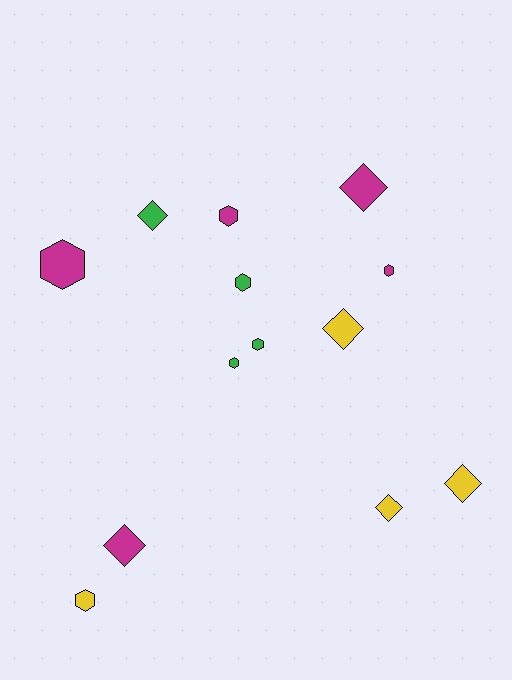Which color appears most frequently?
Magenta, with 5 objects.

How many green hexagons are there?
There are 3 green hexagons.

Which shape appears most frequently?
Hexagon, with 7 objects.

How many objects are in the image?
There are 13 objects.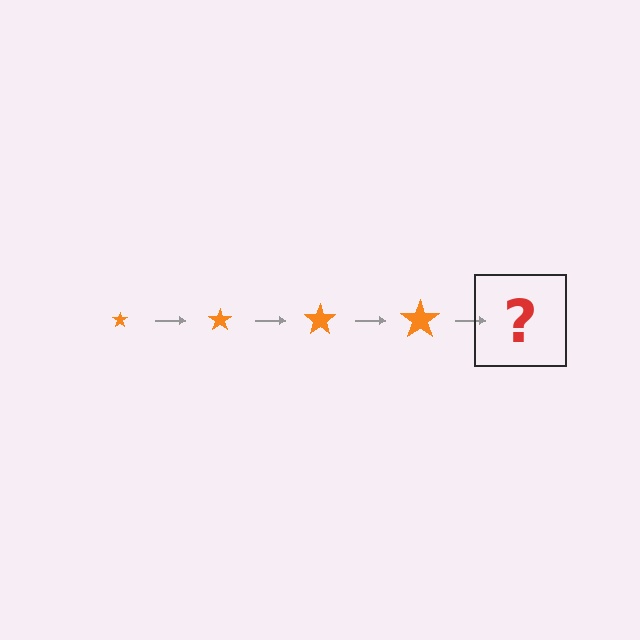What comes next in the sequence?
The next element should be an orange star, larger than the previous one.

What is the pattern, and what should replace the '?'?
The pattern is that the star gets progressively larger each step. The '?' should be an orange star, larger than the previous one.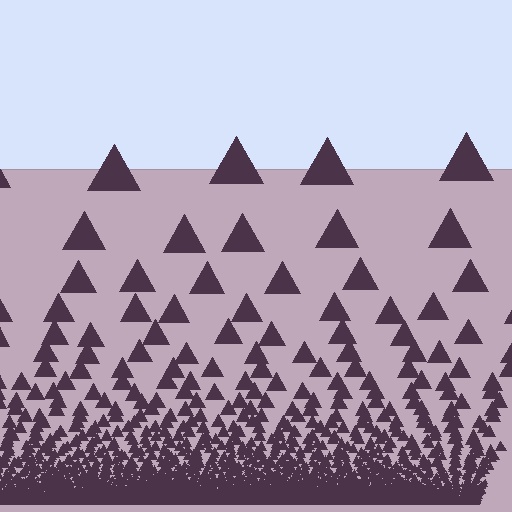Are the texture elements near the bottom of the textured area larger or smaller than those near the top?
Smaller. The gradient is inverted — elements near the bottom are smaller and denser.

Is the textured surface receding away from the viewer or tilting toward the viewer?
The surface appears to tilt toward the viewer. Texture elements get larger and sparser toward the top.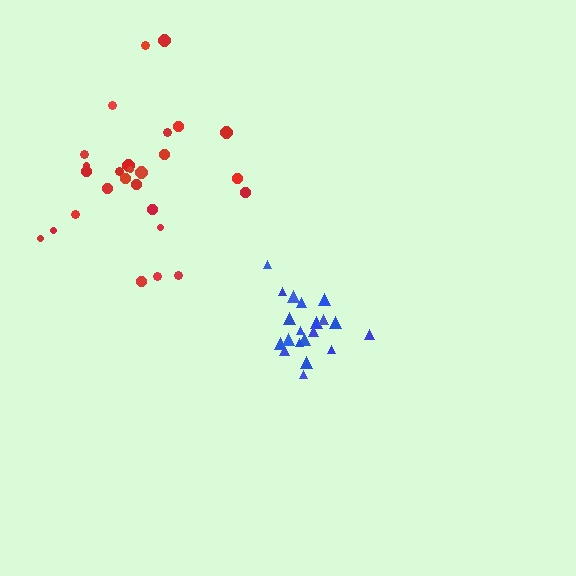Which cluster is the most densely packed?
Blue.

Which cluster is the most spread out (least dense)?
Red.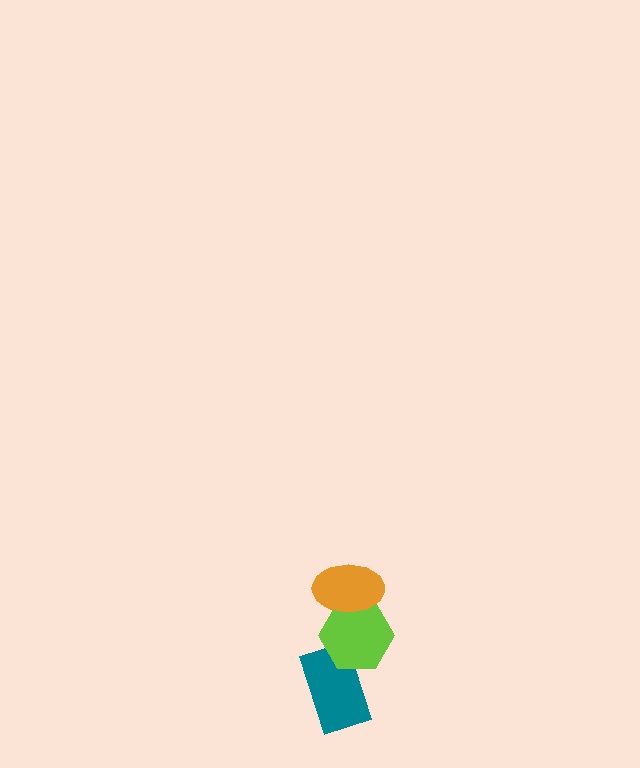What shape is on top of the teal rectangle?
The lime hexagon is on top of the teal rectangle.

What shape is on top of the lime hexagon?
The orange ellipse is on top of the lime hexagon.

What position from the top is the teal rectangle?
The teal rectangle is 3rd from the top.